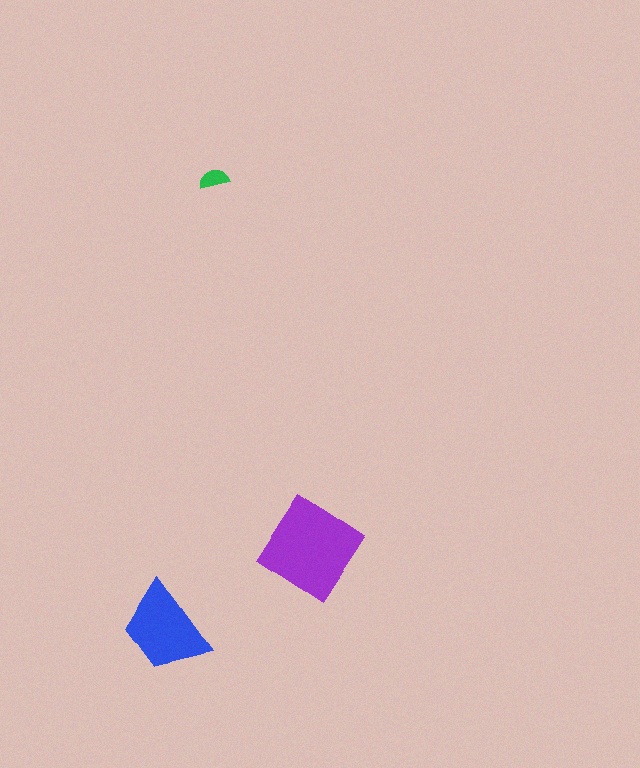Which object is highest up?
The green semicircle is topmost.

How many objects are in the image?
There are 3 objects in the image.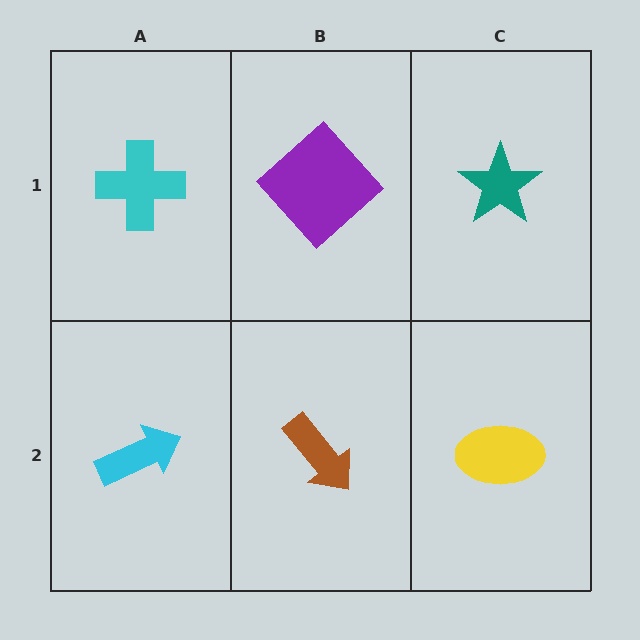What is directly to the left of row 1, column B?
A cyan cross.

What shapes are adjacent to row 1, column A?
A cyan arrow (row 2, column A), a purple diamond (row 1, column B).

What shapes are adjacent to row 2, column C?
A teal star (row 1, column C), a brown arrow (row 2, column B).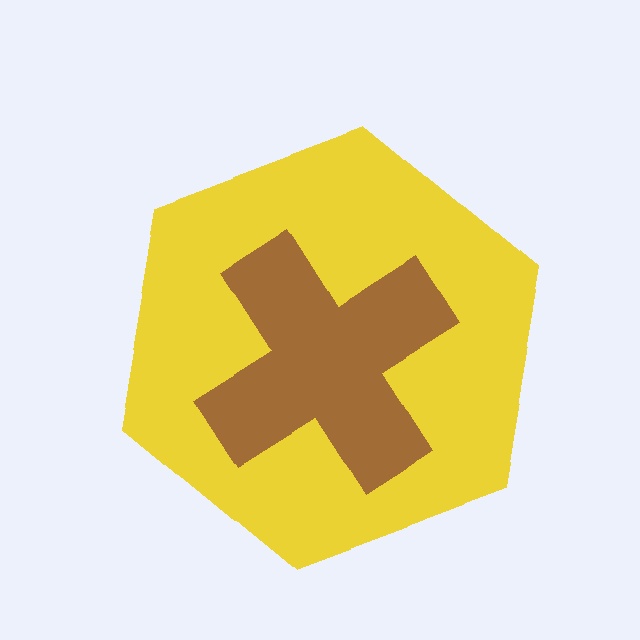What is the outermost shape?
The yellow hexagon.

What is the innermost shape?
The brown cross.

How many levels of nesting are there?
2.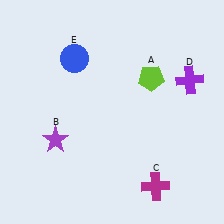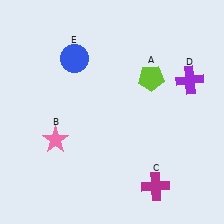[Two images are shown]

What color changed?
The star (B) changed from purple in Image 1 to pink in Image 2.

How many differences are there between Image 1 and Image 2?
There is 1 difference between the two images.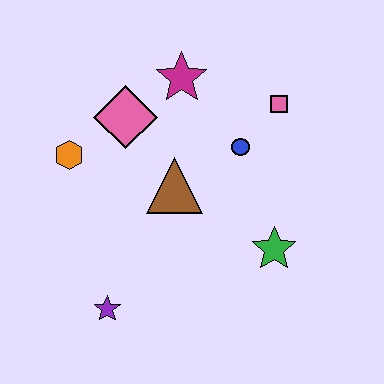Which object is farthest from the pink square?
The purple star is farthest from the pink square.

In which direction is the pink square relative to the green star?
The pink square is above the green star.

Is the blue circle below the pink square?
Yes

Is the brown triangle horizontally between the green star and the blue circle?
No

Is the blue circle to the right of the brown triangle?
Yes